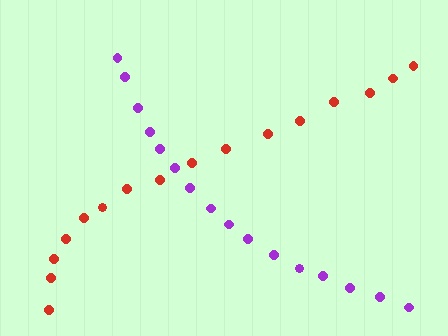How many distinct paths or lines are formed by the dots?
There are 2 distinct paths.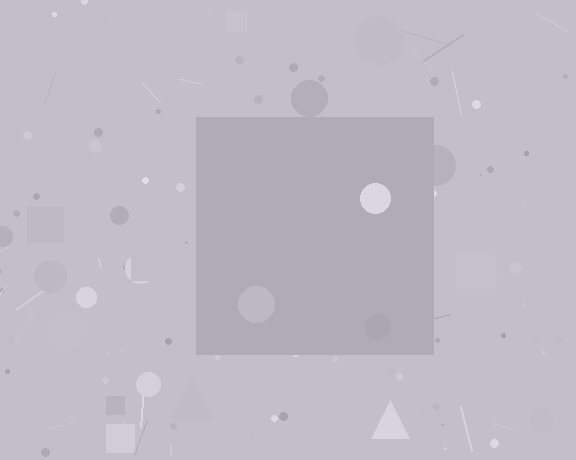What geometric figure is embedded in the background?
A square is embedded in the background.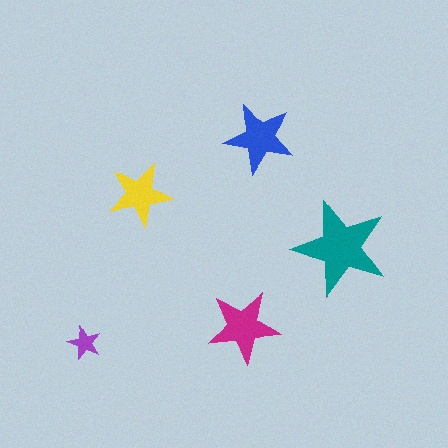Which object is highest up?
The blue star is topmost.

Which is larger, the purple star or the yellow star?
The yellow one.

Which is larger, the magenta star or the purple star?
The magenta one.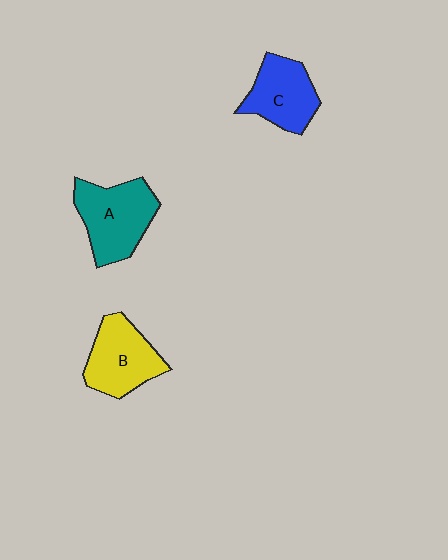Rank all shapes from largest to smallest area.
From largest to smallest: A (teal), B (yellow), C (blue).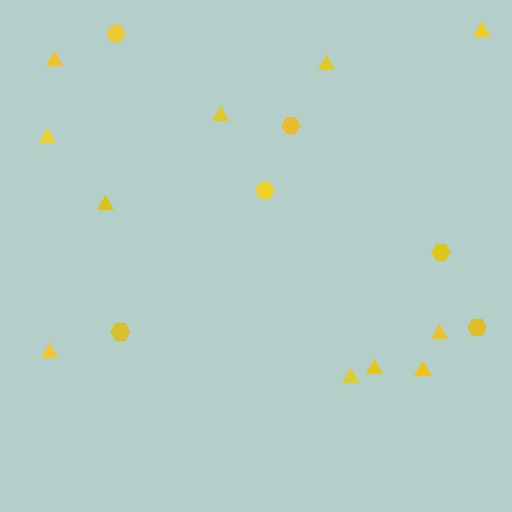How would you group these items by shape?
There are 2 groups: one group of hexagons (6) and one group of triangles (11).